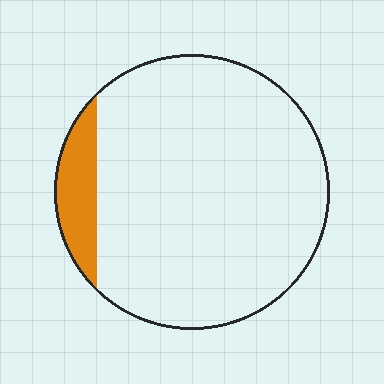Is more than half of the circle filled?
No.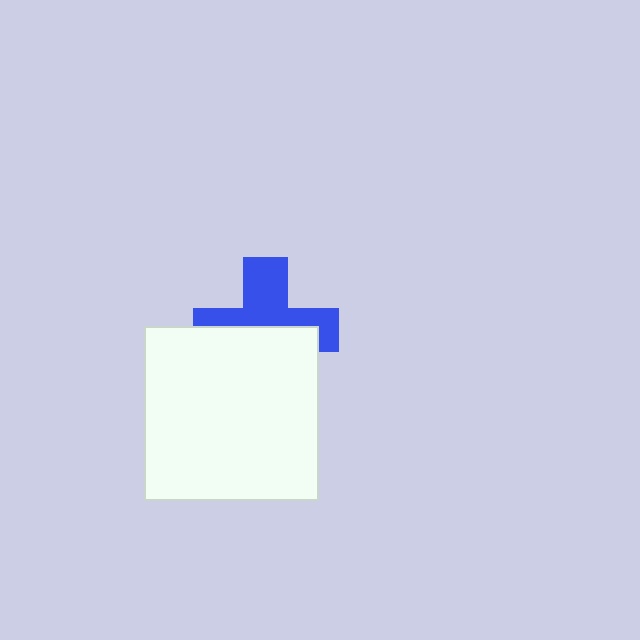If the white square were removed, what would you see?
You would see the complete blue cross.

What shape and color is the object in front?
The object in front is a white square.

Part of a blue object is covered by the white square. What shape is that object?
It is a cross.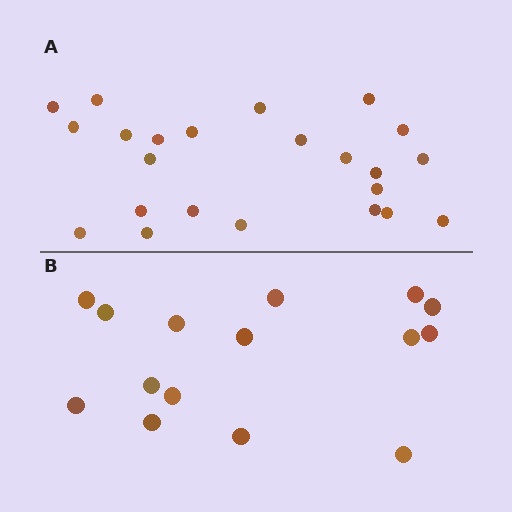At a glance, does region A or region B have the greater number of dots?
Region A (the top region) has more dots.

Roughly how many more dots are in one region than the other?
Region A has roughly 8 or so more dots than region B.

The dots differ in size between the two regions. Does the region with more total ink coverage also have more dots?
No. Region B has more total ink coverage because its dots are larger, but region A actually contains more individual dots. Total area can be misleading — the number of items is what matters here.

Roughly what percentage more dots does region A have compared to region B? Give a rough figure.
About 55% more.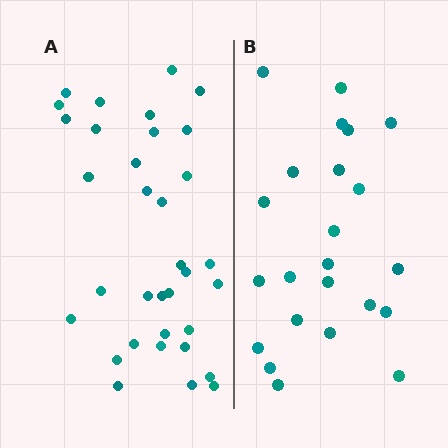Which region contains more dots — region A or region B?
Region A (the left region) has more dots.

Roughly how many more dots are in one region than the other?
Region A has roughly 12 or so more dots than region B.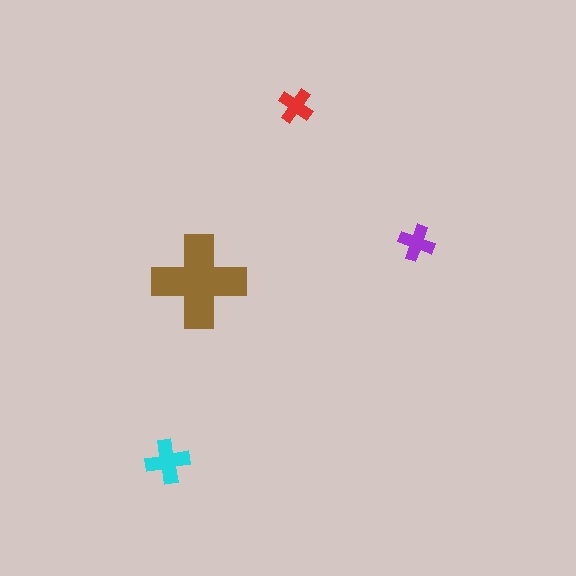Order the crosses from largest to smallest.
the brown one, the cyan one, the purple one, the red one.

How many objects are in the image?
There are 4 objects in the image.